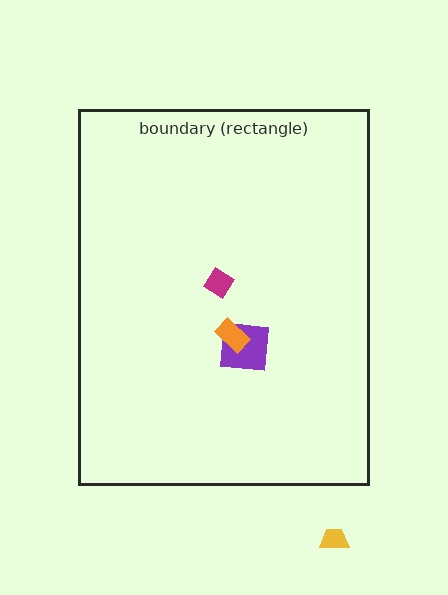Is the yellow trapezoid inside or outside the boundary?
Outside.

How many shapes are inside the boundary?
3 inside, 1 outside.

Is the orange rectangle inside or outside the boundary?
Inside.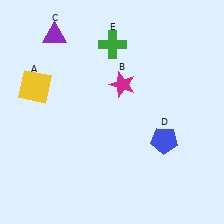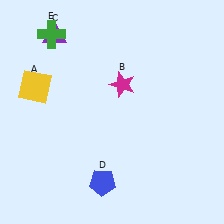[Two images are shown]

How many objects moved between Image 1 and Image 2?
2 objects moved between the two images.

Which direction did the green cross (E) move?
The green cross (E) moved left.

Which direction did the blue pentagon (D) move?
The blue pentagon (D) moved left.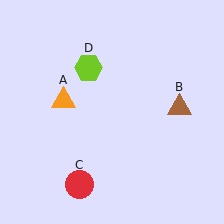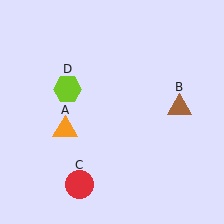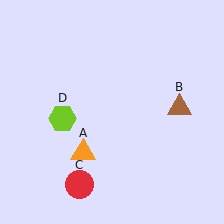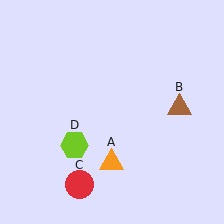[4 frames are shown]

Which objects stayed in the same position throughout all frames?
Brown triangle (object B) and red circle (object C) remained stationary.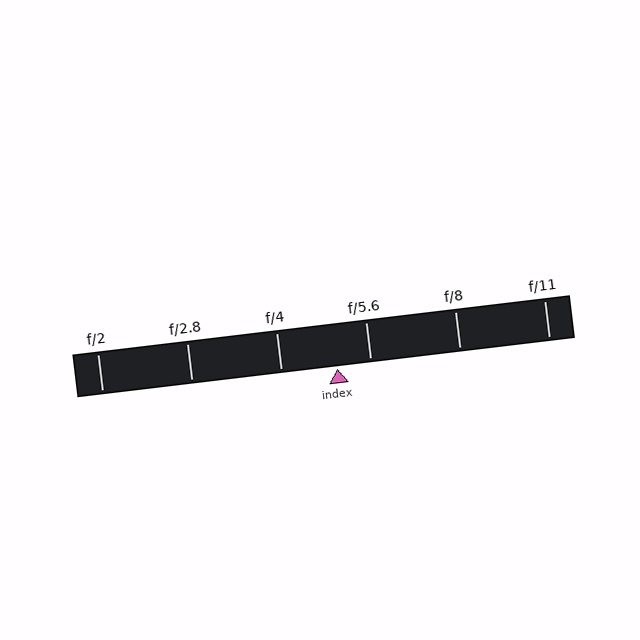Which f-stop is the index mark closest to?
The index mark is closest to f/5.6.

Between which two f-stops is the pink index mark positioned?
The index mark is between f/4 and f/5.6.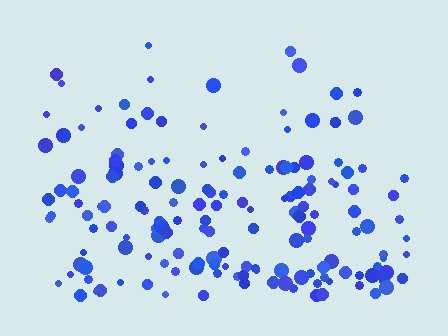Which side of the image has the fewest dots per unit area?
The top.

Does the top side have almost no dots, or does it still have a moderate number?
Still a moderate number, just noticeably fewer than the bottom.